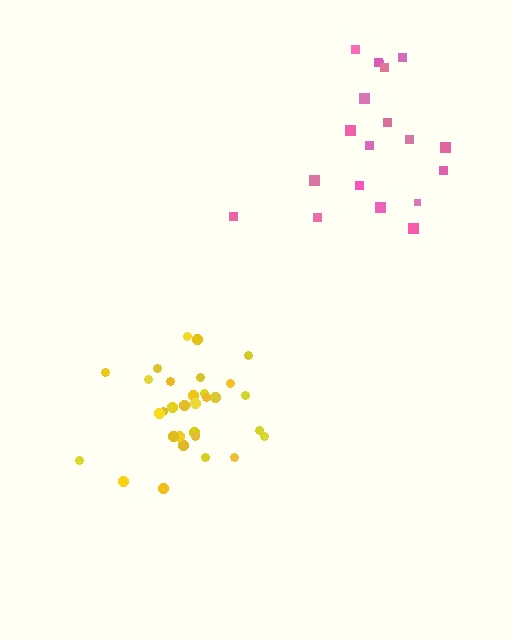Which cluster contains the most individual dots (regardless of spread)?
Yellow (31).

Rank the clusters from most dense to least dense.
yellow, pink.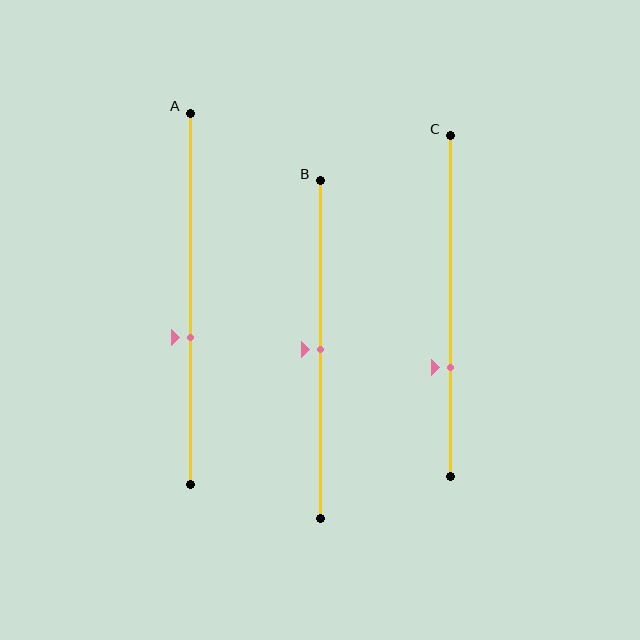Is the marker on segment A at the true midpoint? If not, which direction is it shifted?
No, the marker on segment A is shifted downward by about 10% of the segment length.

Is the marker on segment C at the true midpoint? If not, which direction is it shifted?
No, the marker on segment C is shifted downward by about 18% of the segment length.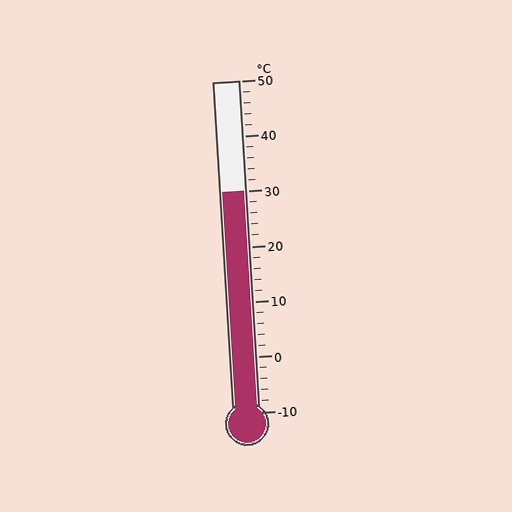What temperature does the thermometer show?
The thermometer shows approximately 30°C.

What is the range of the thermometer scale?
The thermometer scale ranges from -10°C to 50°C.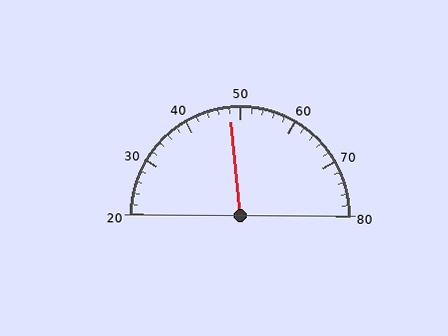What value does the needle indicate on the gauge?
The needle indicates approximately 48.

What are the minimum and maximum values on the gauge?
The gauge ranges from 20 to 80.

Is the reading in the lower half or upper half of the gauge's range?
The reading is in the lower half of the range (20 to 80).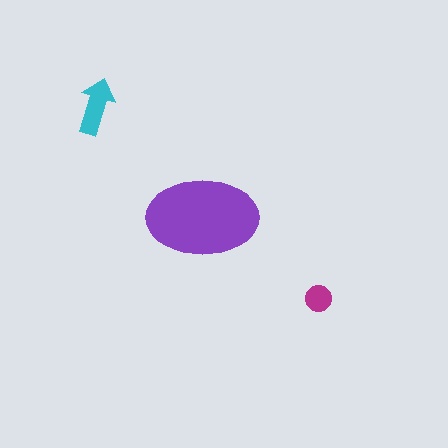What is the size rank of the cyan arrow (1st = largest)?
2nd.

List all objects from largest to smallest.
The purple ellipse, the cyan arrow, the magenta circle.